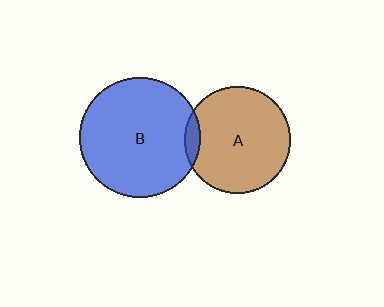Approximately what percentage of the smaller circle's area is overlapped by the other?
Approximately 5%.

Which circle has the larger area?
Circle B (blue).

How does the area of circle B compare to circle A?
Approximately 1.3 times.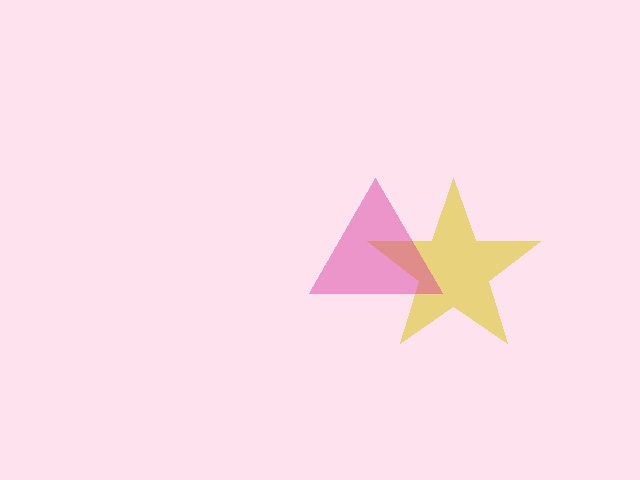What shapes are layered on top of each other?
The layered shapes are: a yellow star, a magenta triangle.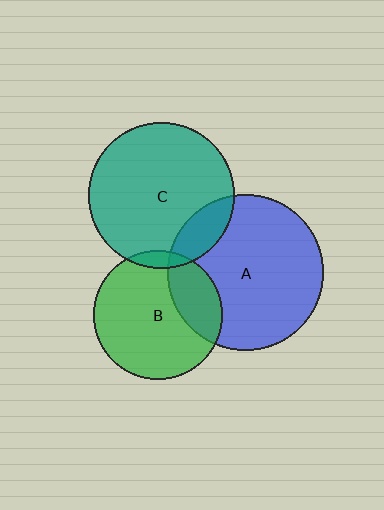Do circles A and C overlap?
Yes.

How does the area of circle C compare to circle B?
Approximately 1.3 times.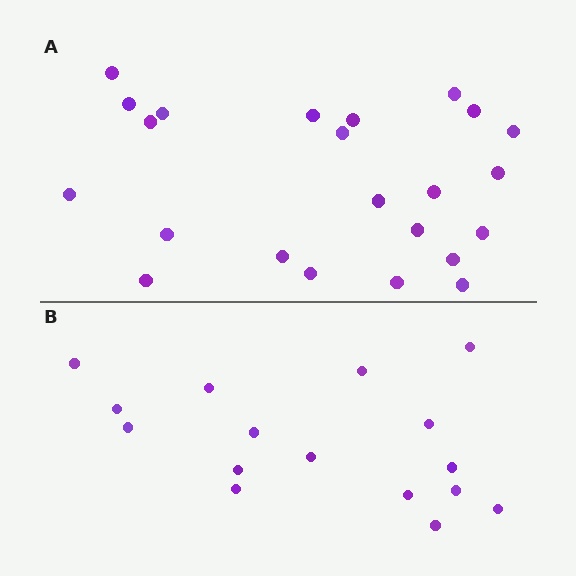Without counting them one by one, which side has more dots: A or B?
Region A (the top region) has more dots.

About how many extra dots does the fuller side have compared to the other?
Region A has roughly 8 or so more dots than region B.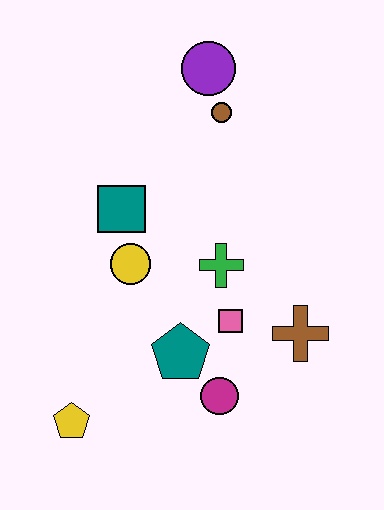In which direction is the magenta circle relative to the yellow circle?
The magenta circle is below the yellow circle.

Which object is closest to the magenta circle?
The teal pentagon is closest to the magenta circle.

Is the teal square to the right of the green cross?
No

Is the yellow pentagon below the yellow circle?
Yes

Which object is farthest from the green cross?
The yellow pentagon is farthest from the green cross.